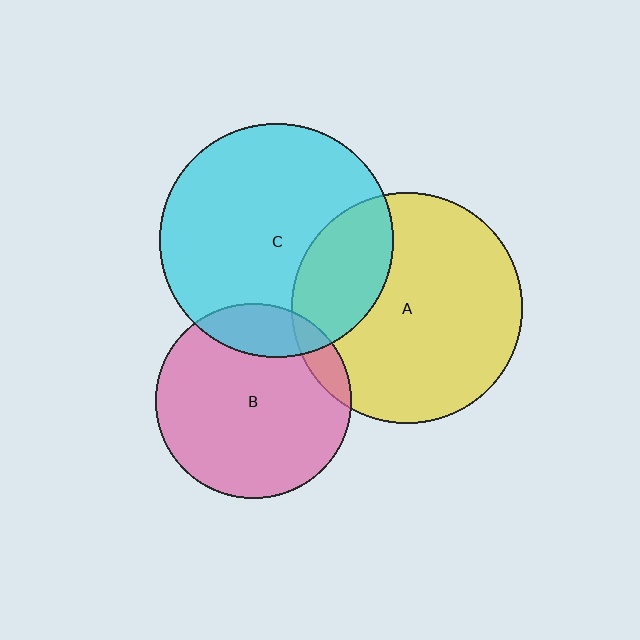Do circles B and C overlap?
Yes.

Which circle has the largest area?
Circle C (cyan).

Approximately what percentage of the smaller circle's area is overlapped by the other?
Approximately 15%.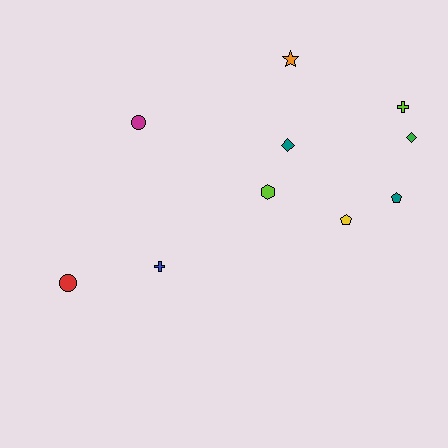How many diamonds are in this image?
There are 2 diamonds.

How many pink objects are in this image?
There are no pink objects.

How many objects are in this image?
There are 10 objects.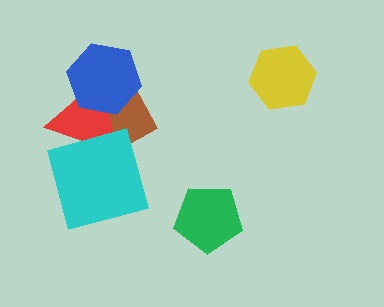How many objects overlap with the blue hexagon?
2 objects overlap with the blue hexagon.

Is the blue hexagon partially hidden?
No, no other shape covers it.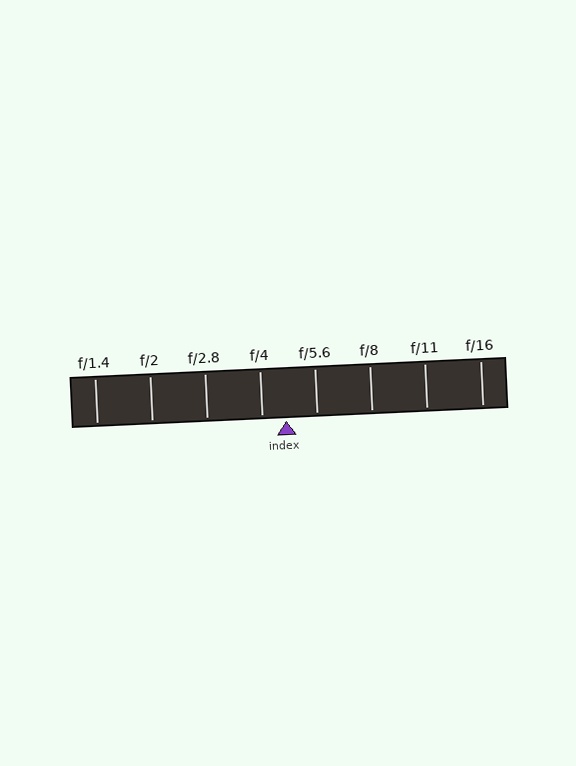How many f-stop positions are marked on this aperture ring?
There are 8 f-stop positions marked.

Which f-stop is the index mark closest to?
The index mark is closest to f/4.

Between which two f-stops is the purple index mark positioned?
The index mark is between f/4 and f/5.6.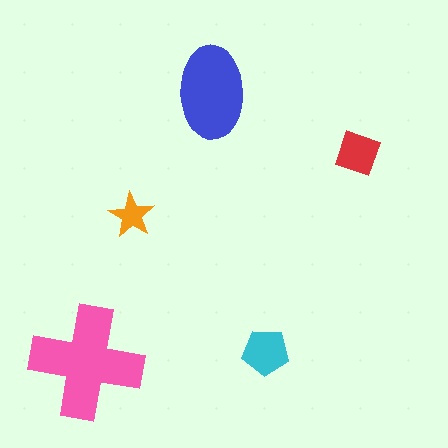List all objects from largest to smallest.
The pink cross, the blue ellipse, the cyan pentagon, the red diamond, the orange star.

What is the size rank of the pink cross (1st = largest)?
1st.